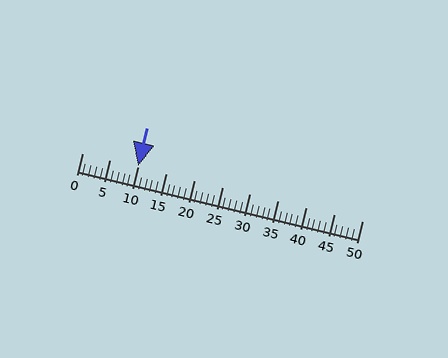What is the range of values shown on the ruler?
The ruler shows values from 0 to 50.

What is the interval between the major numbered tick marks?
The major tick marks are spaced 5 units apart.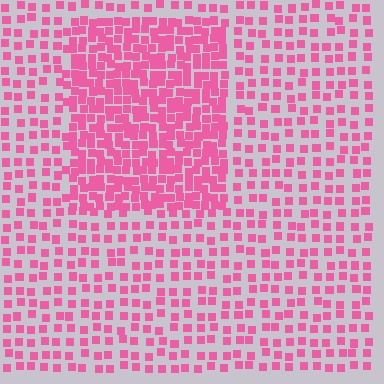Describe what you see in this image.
The image contains small pink elements arranged at two different densities. A rectangle-shaped region is visible where the elements are more densely packed than the surrounding area.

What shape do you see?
I see a rectangle.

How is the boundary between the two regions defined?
The boundary is defined by a change in element density (approximately 2.2x ratio). All elements are the same color, size, and shape.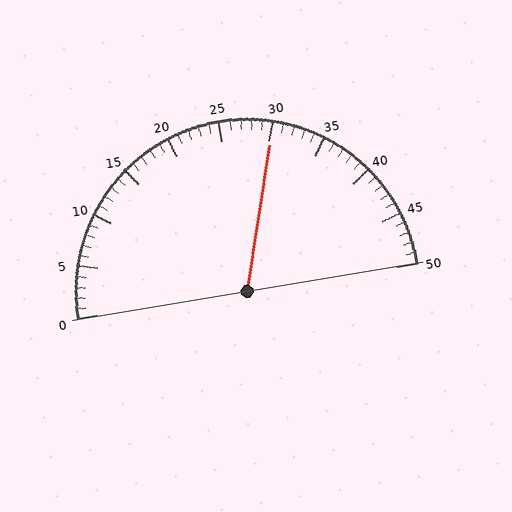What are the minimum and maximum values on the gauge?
The gauge ranges from 0 to 50.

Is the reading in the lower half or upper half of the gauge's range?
The reading is in the upper half of the range (0 to 50).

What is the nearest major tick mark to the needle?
The nearest major tick mark is 30.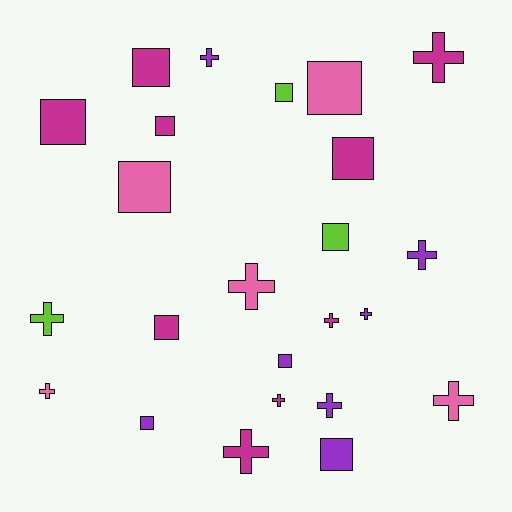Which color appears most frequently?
Magenta, with 9 objects.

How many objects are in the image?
There are 24 objects.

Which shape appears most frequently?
Cross, with 12 objects.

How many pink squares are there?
There are 2 pink squares.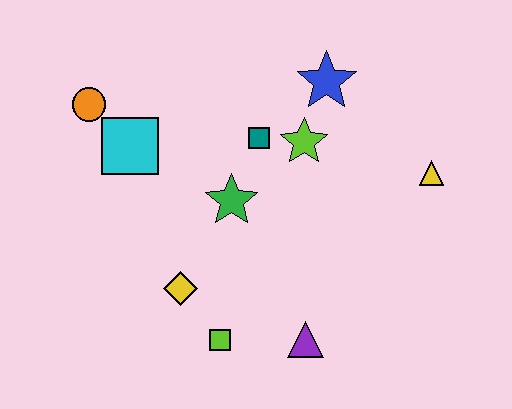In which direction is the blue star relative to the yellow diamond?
The blue star is above the yellow diamond.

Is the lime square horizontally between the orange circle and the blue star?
Yes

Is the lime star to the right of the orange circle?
Yes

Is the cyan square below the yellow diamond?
No